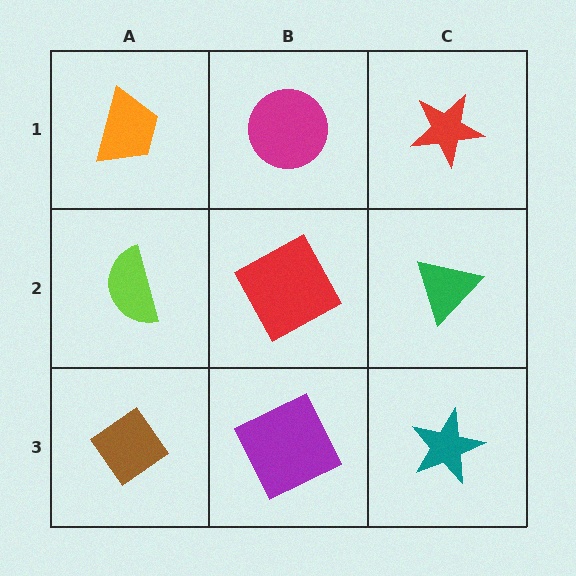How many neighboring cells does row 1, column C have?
2.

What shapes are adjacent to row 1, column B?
A red square (row 2, column B), an orange trapezoid (row 1, column A), a red star (row 1, column C).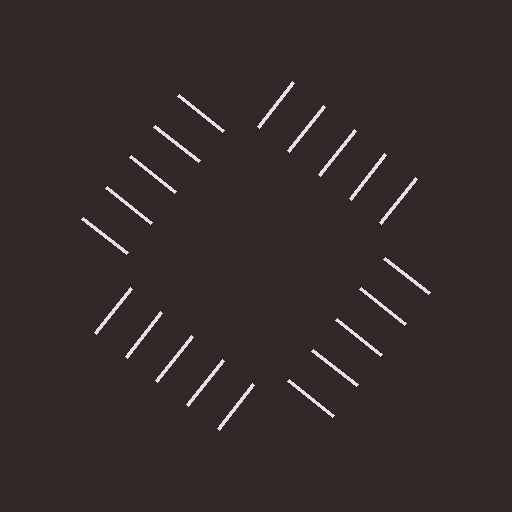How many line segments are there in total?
20 — 5 along each of the 4 edges.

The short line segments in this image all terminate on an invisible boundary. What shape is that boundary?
An illusory square — the line segments terminate on its edges but no continuous stroke is drawn.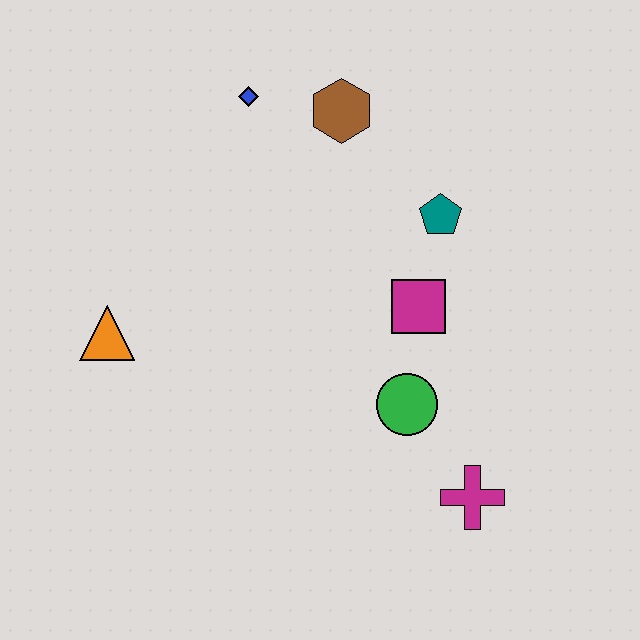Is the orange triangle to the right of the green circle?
No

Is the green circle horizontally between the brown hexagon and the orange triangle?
No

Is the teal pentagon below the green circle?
No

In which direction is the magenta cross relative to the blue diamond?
The magenta cross is below the blue diamond.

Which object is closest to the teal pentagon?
The magenta square is closest to the teal pentagon.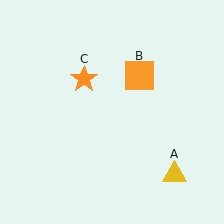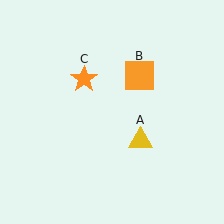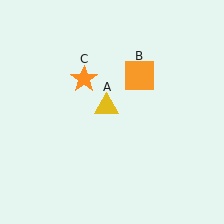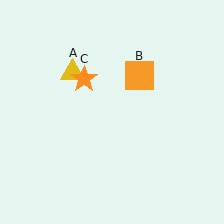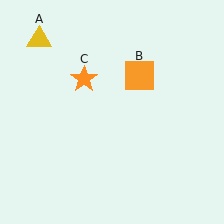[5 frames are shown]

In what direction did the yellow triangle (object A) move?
The yellow triangle (object A) moved up and to the left.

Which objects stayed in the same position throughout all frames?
Orange square (object B) and orange star (object C) remained stationary.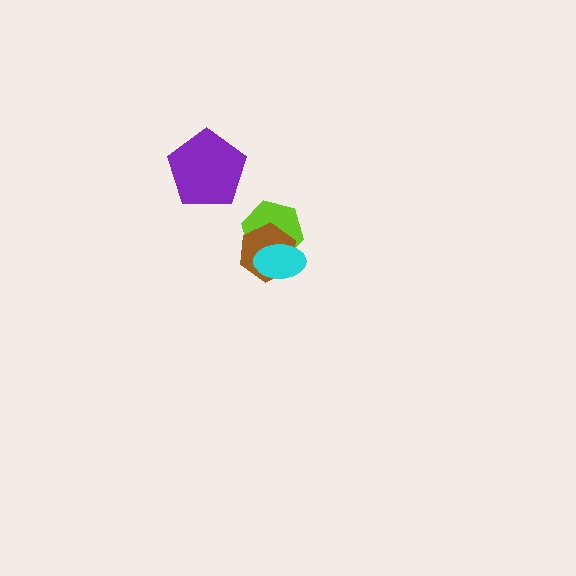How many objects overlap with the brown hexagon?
2 objects overlap with the brown hexagon.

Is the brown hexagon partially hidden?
Yes, it is partially covered by another shape.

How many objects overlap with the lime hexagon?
2 objects overlap with the lime hexagon.